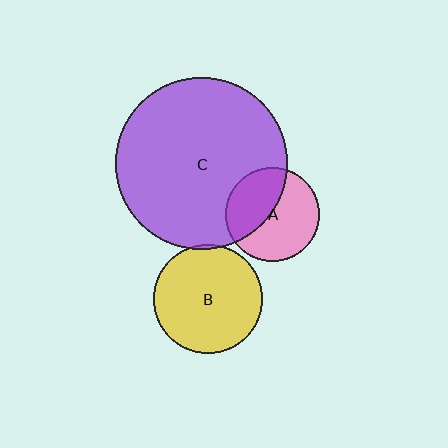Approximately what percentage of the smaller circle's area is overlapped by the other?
Approximately 45%.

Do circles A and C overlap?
Yes.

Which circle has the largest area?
Circle C (purple).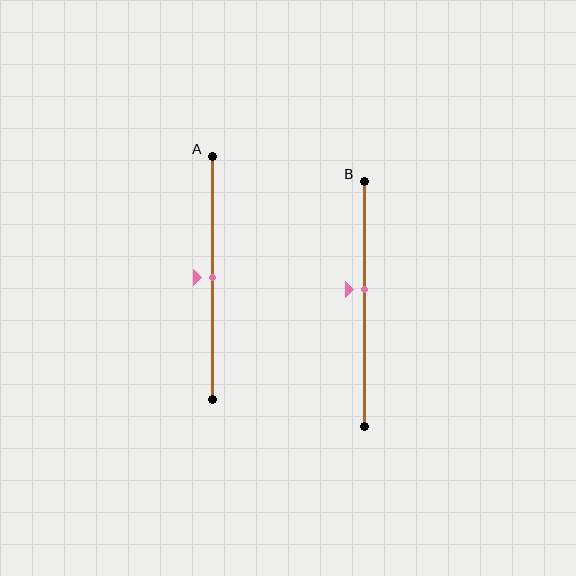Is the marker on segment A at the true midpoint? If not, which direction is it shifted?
Yes, the marker on segment A is at the true midpoint.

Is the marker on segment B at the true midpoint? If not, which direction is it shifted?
No, the marker on segment B is shifted upward by about 6% of the segment length.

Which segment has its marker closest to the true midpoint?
Segment A has its marker closest to the true midpoint.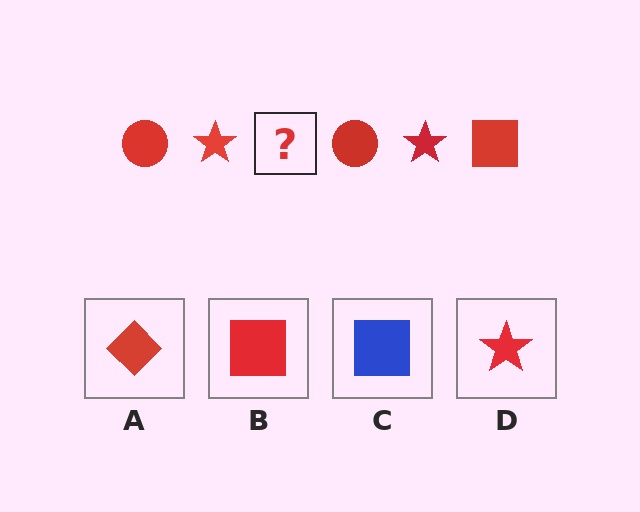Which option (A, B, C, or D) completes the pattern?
B.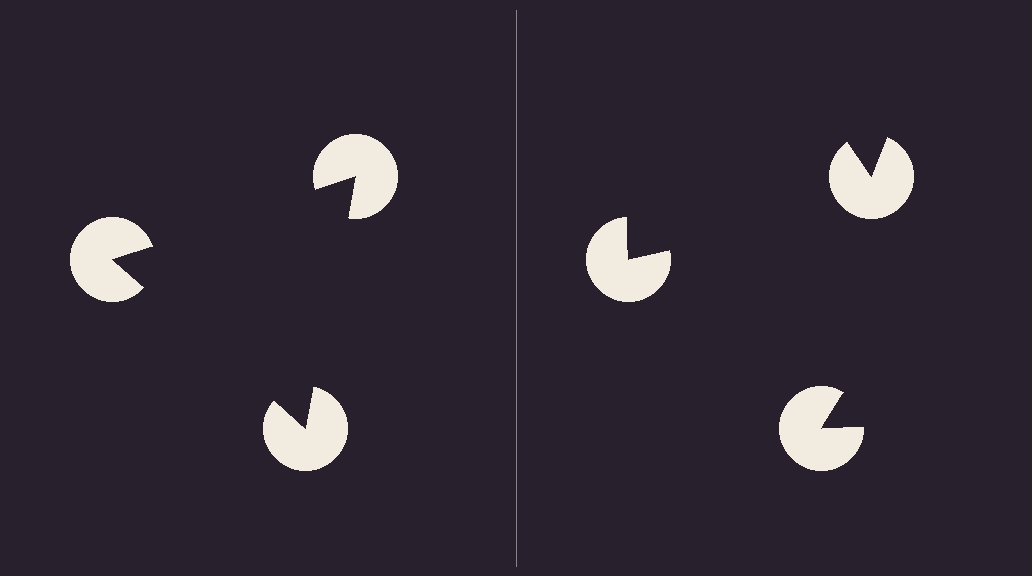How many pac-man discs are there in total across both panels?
6 — 3 on each side.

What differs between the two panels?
The pac-man discs are positioned identically on both sides; only the wedge orientations differ. On the left they align to a triangle; on the right they are misaligned.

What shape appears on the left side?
An illusory triangle.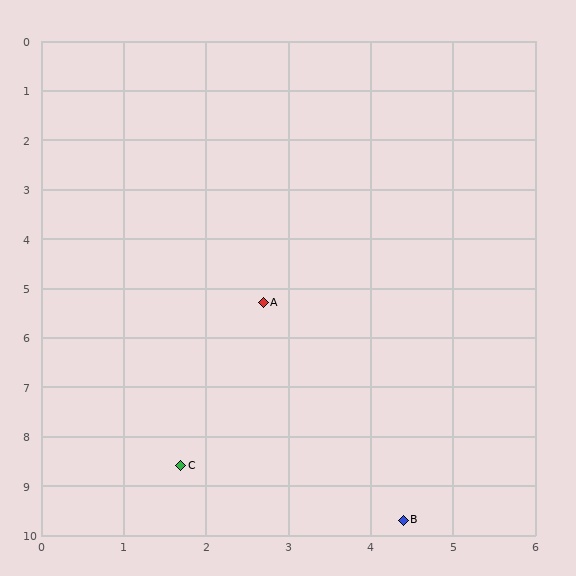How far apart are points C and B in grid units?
Points C and B are about 2.9 grid units apart.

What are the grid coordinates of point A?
Point A is at approximately (2.7, 5.3).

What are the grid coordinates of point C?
Point C is at approximately (1.7, 8.6).